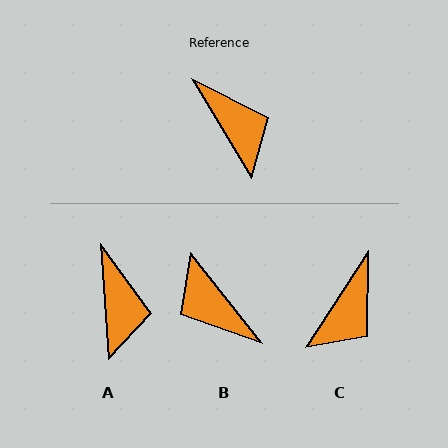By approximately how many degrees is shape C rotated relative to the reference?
Approximately 64 degrees clockwise.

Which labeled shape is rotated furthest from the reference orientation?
B, about 173 degrees away.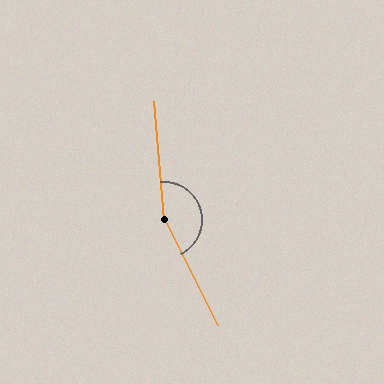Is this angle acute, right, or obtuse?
It is obtuse.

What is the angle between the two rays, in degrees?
Approximately 158 degrees.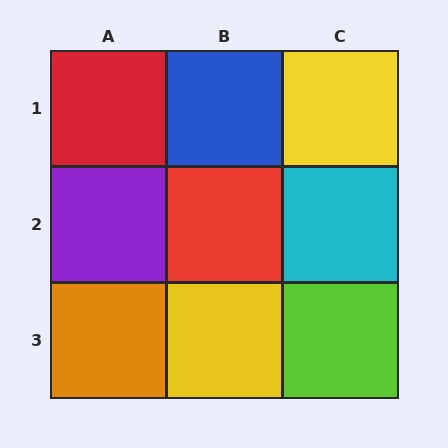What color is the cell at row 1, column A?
Red.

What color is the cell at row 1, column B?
Blue.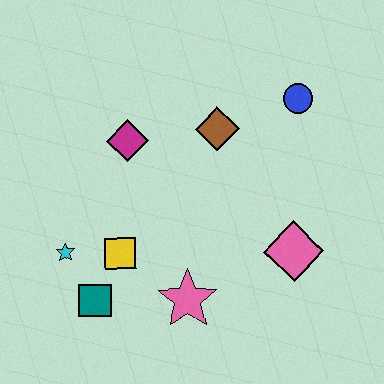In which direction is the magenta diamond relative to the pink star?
The magenta diamond is above the pink star.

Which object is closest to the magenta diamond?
The brown diamond is closest to the magenta diamond.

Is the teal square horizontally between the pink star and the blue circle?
No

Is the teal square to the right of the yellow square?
No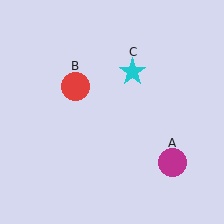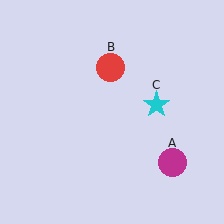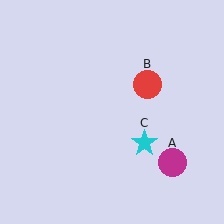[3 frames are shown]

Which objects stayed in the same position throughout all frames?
Magenta circle (object A) remained stationary.